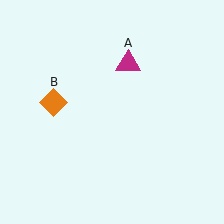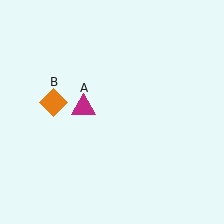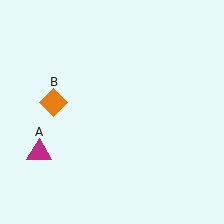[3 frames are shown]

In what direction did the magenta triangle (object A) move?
The magenta triangle (object A) moved down and to the left.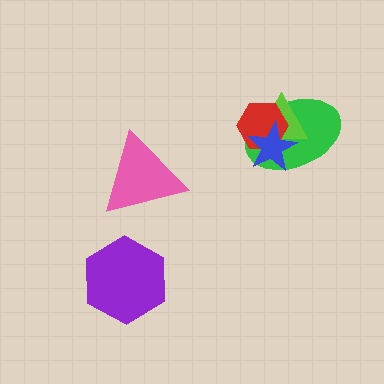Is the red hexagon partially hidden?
Yes, it is partially covered by another shape.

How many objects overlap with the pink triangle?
0 objects overlap with the pink triangle.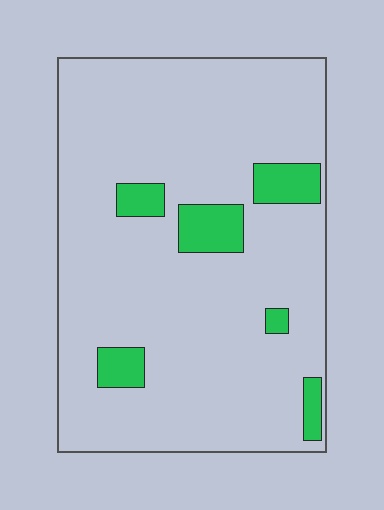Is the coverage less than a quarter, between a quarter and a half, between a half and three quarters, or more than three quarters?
Less than a quarter.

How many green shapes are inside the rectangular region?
6.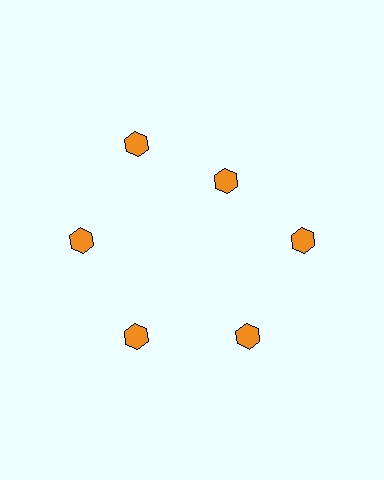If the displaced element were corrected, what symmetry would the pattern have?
It would have 6-fold rotational symmetry — the pattern would map onto itself every 60 degrees.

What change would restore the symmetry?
The symmetry would be restored by moving it outward, back onto the ring so that all 6 hexagons sit at equal angles and equal distance from the center.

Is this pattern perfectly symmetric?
No. The 6 orange hexagons are arranged in a ring, but one element near the 1 o'clock position is pulled inward toward the center, breaking the 6-fold rotational symmetry.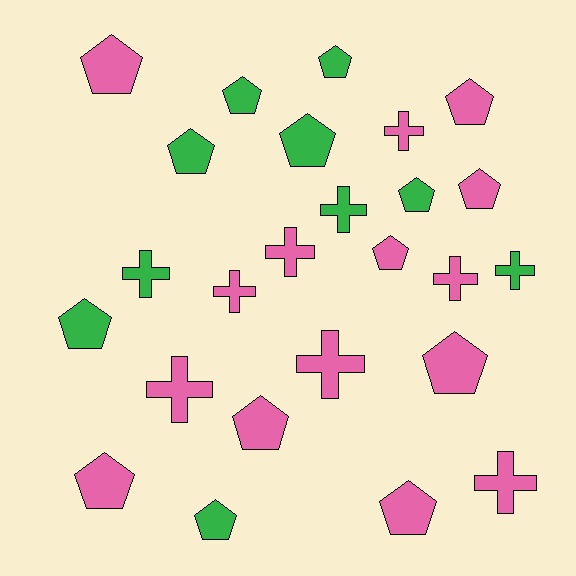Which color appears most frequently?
Pink, with 15 objects.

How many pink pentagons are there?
There are 8 pink pentagons.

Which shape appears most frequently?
Pentagon, with 15 objects.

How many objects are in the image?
There are 25 objects.